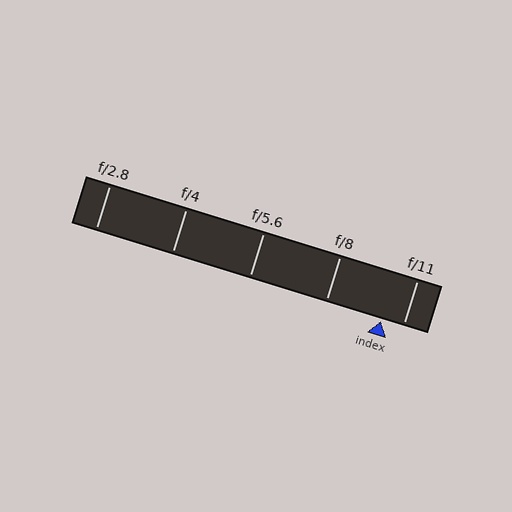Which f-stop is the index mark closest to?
The index mark is closest to f/11.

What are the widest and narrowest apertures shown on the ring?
The widest aperture shown is f/2.8 and the narrowest is f/11.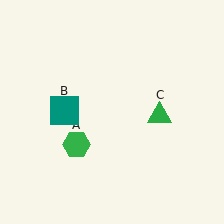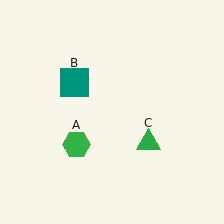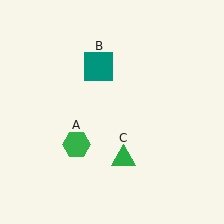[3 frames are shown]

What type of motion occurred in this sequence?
The teal square (object B), green triangle (object C) rotated clockwise around the center of the scene.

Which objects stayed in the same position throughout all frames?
Green hexagon (object A) remained stationary.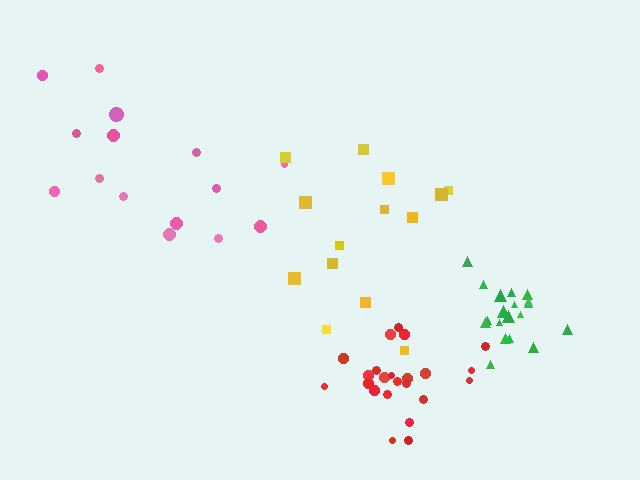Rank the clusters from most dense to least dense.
green, red, pink, yellow.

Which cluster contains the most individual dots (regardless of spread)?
Red (23).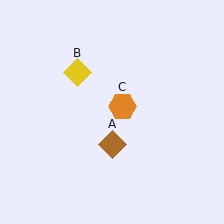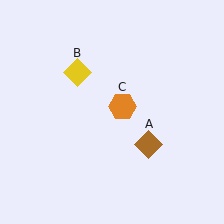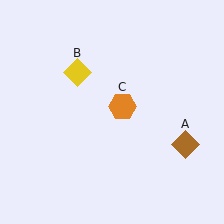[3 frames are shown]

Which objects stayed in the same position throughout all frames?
Yellow diamond (object B) and orange hexagon (object C) remained stationary.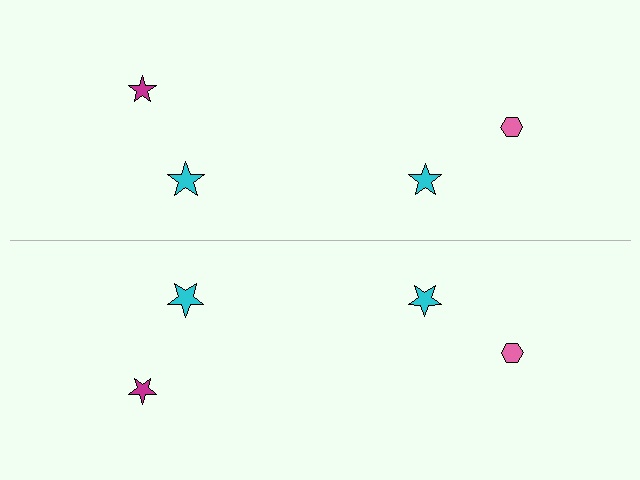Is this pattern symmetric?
Yes, this pattern has bilateral (reflection) symmetry.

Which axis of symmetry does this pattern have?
The pattern has a horizontal axis of symmetry running through the center of the image.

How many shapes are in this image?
There are 8 shapes in this image.